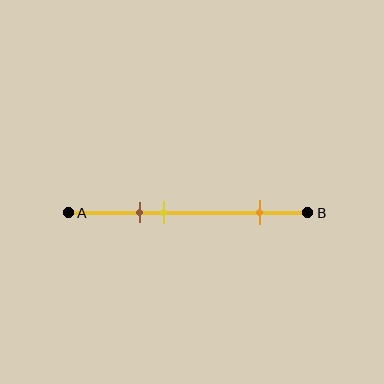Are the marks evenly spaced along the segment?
No, the marks are not evenly spaced.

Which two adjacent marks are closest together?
The brown and yellow marks are the closest adjacent pair.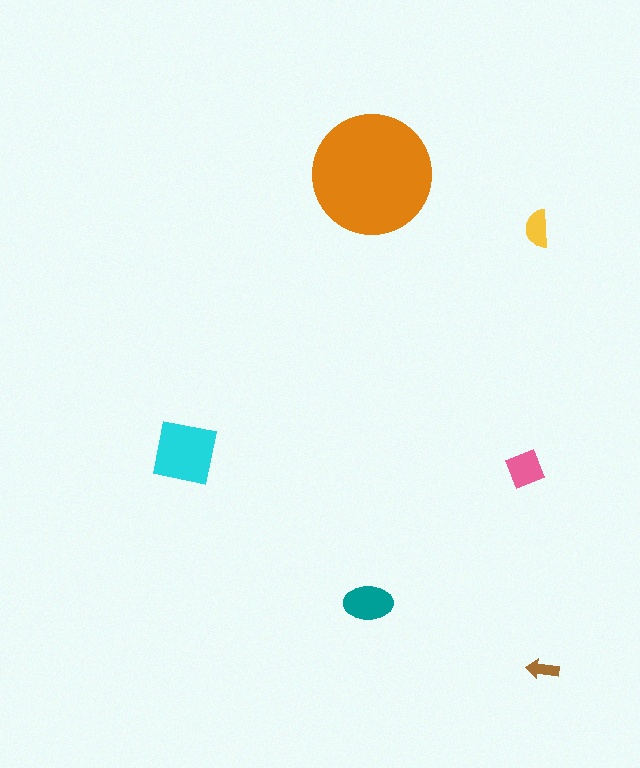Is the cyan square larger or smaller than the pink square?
Larger.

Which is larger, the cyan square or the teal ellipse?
The cyan square.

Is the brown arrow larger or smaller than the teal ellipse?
Smaller.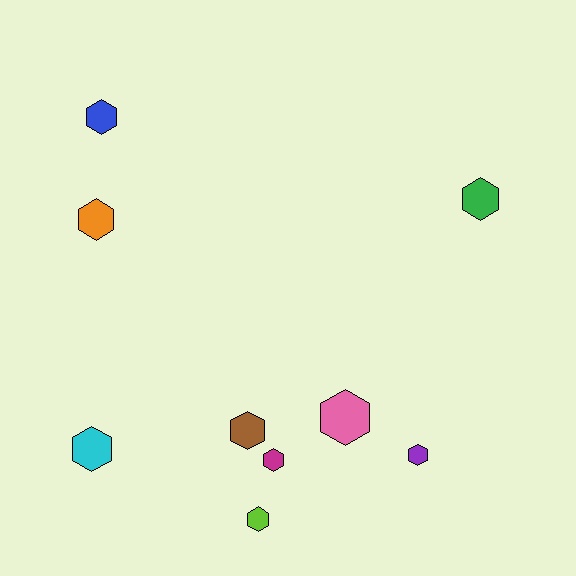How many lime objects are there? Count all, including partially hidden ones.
There is 1 lime object.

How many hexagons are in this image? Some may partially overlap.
There are 9 hexagons.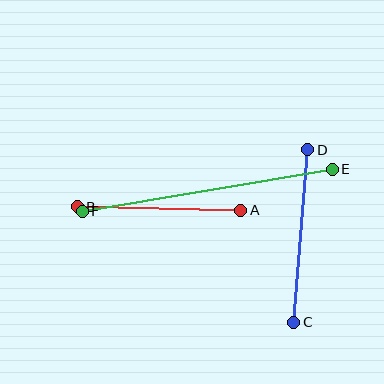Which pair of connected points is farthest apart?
Points E and F are farthest apart.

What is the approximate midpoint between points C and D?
The midpoint is at approximately (301, 236) pixels.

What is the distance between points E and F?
The distance is approximately 253 pixels.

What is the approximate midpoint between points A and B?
The midpoint is at approximately (159, 208) pixels.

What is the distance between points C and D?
The distance is approximately 173 pixels.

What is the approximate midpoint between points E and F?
The midpoint is at approximately (207, 190) pixels.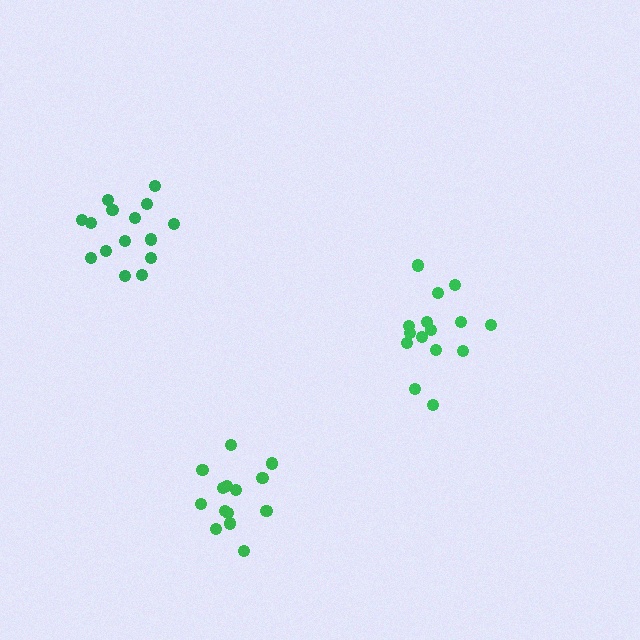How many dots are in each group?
Group 1: 15 dots, Group 2: 14 dots, Group 3: 15 dots (44 total).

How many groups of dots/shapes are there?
There are 3 groups.